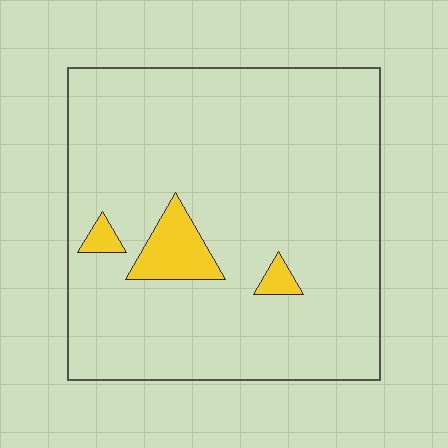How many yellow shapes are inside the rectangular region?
3.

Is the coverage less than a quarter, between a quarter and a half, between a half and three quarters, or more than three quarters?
Less than a quarter.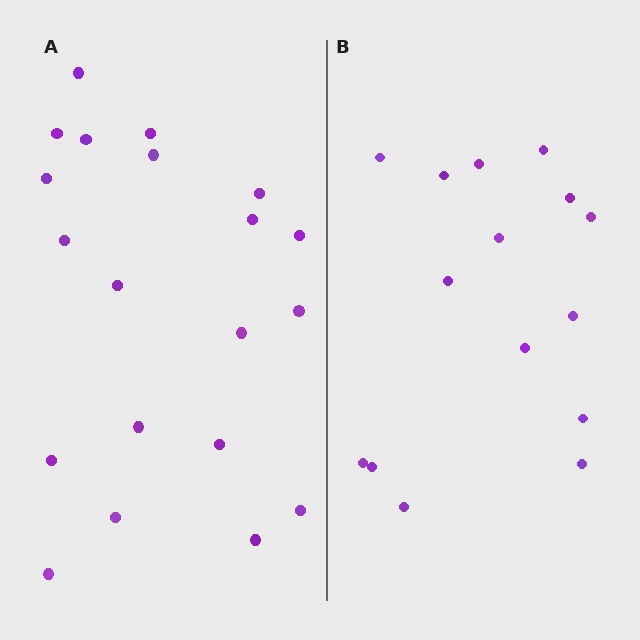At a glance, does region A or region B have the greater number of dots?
Region A (the left region) has more dots.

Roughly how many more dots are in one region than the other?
Region A has about 5 more dots than region B.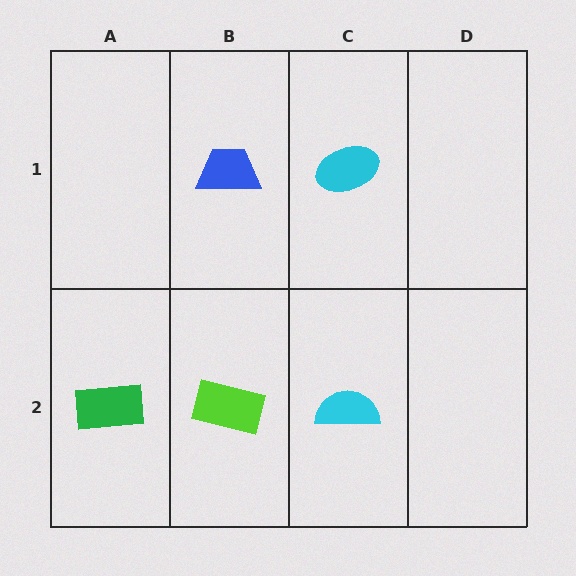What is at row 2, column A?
A green rectangle.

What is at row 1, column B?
A blue trapezoid.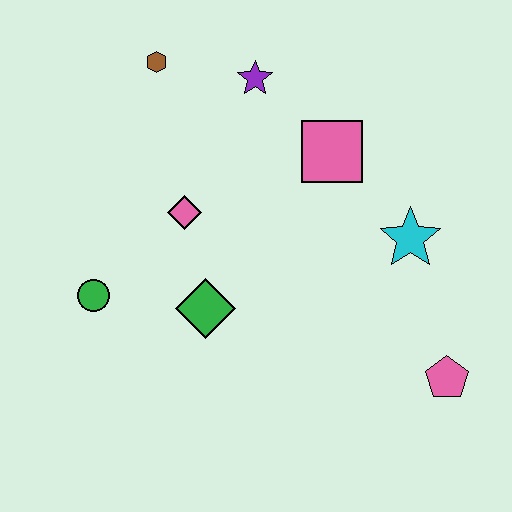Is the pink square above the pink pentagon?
Yes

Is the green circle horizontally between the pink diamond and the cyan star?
No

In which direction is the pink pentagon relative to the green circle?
The pink pentagon is to the right of the green circle.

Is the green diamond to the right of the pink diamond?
Yes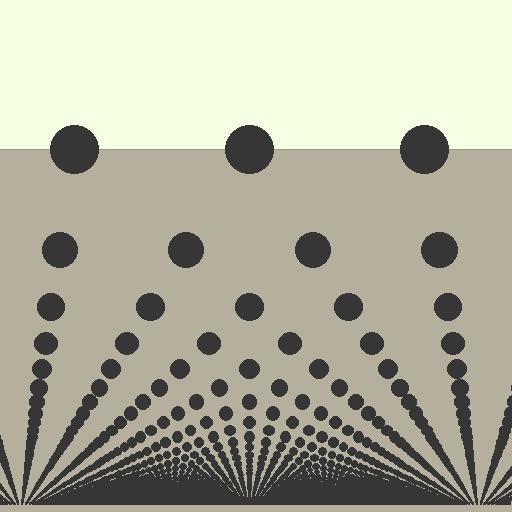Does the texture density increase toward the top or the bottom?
Density increases toward the bottom.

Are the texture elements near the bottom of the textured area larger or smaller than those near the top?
Smaller. The gradient is inverted — elements near the bottom are smaller and denser.